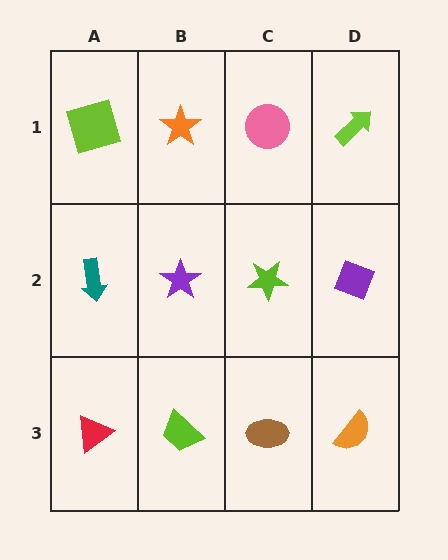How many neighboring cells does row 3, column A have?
2.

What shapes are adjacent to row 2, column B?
An orange star (row 1, column B), a lime trapezoid (row 3, column B), a teal arrow (row 2, column A), a lime star (row 2, column C).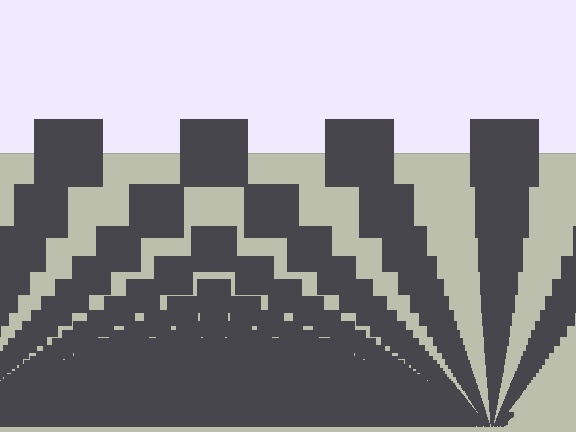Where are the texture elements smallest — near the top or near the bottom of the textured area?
Near the bottom.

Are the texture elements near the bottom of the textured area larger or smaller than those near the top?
Smaller. The gradient is inverted — elements near the bottom are smaller and denser.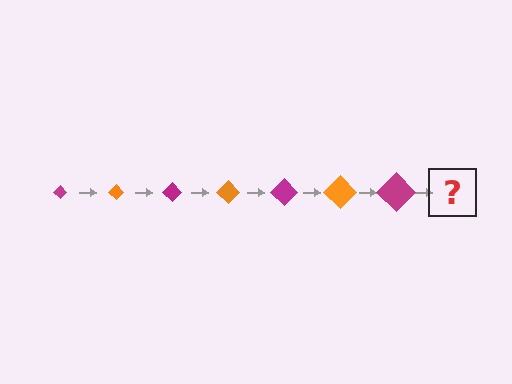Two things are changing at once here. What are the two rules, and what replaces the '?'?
The two rules are that the diamond grows larger each step and the color cycles through magenta and orange. The '?' should be an orange diamond, larger than the previous one.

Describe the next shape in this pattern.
It should be an orange diamond, larger than the previous one.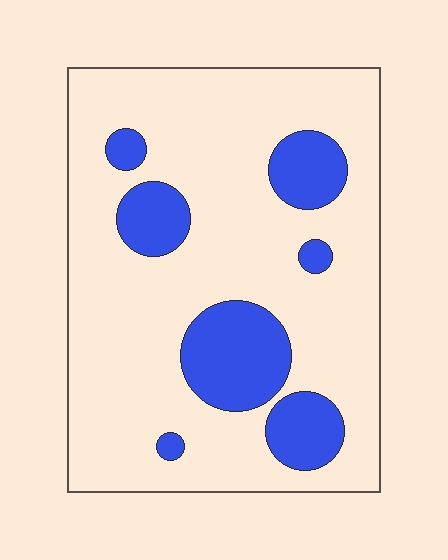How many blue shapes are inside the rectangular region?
7.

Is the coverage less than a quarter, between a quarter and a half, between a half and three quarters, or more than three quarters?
Less than a quarter.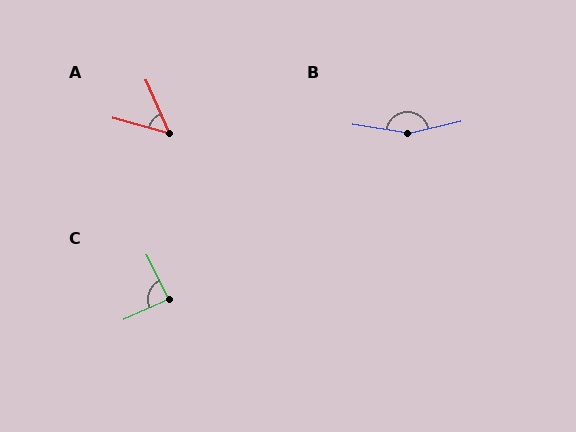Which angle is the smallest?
A, at approximately 51 degrees.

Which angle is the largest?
B, at approximately 157 degrees.